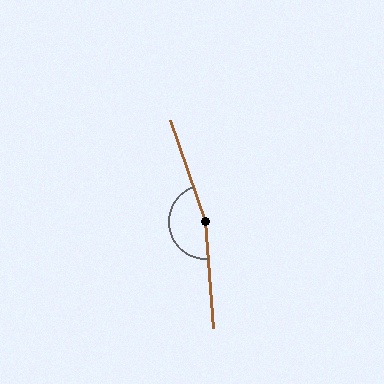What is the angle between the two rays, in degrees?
Approximately 165 degrees.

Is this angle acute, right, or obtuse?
It is obtuse.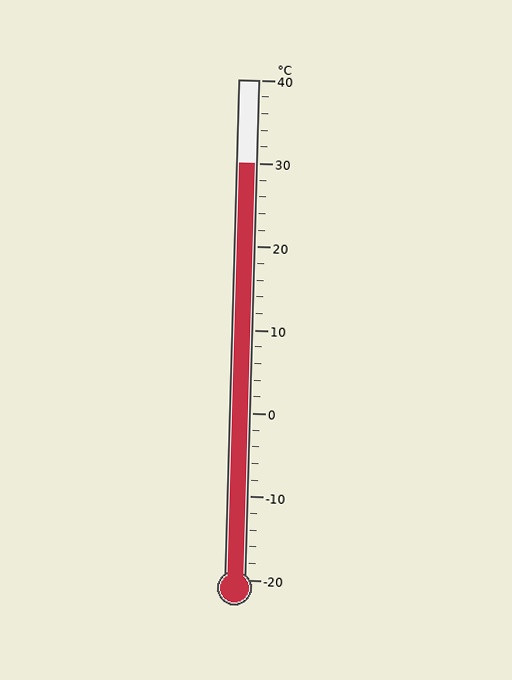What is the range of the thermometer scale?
The thermometer scale ranges from -20°C to 40°C.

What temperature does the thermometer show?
The thermometer shows approximately 30°C.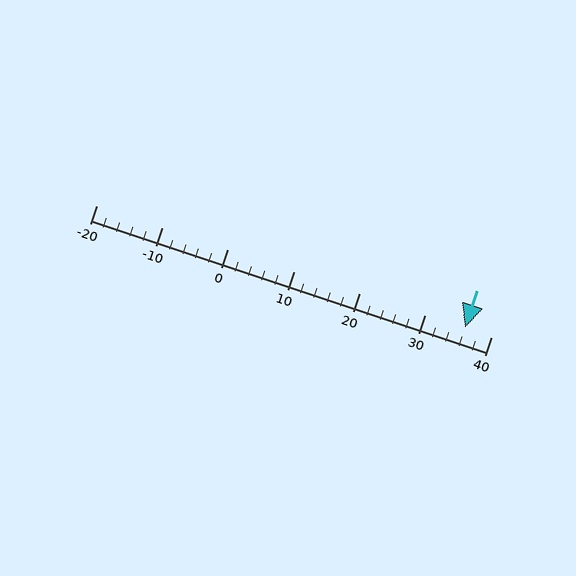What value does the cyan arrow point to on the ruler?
The cyan arrow points to approximately 36.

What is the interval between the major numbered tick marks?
The major tick marks are spaced 10 units apart.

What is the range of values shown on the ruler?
The ruler shows values from -20 to 40.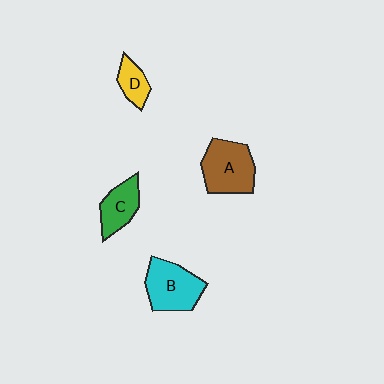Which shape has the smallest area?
Shape D (yellow).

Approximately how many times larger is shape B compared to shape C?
Approximately 1.5 times.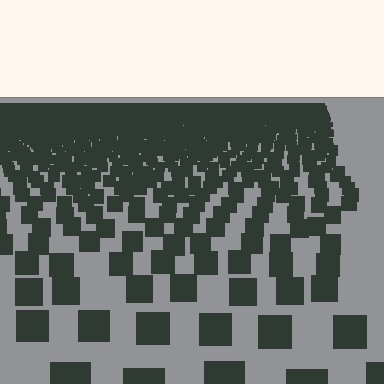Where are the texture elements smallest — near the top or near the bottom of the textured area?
Near the top.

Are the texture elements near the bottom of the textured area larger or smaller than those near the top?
Larger. Near the bottom, elements are closer to the viewer and appear at a bigger on-screen size.